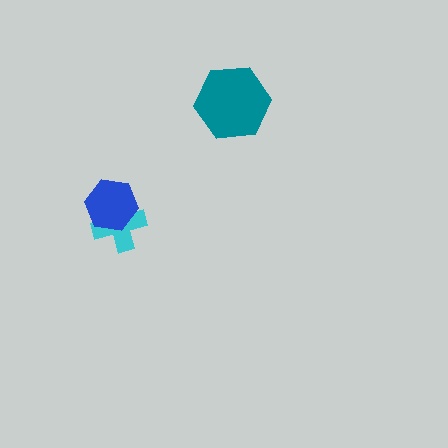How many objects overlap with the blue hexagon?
1 object overlaps with the blue hexagon.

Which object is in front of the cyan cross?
The blue hexagon is in front of the cyan cross.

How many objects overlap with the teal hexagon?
0 objects overlap with the teal hexagon.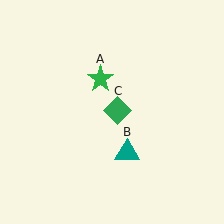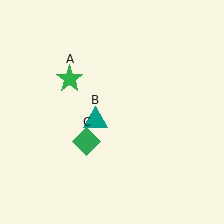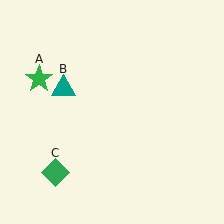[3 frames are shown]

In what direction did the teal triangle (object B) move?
The teal triangle (object B) moved up and to the left.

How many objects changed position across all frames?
3 objects changed position: green star (object A), teal triangle (object B), green diamond (object C).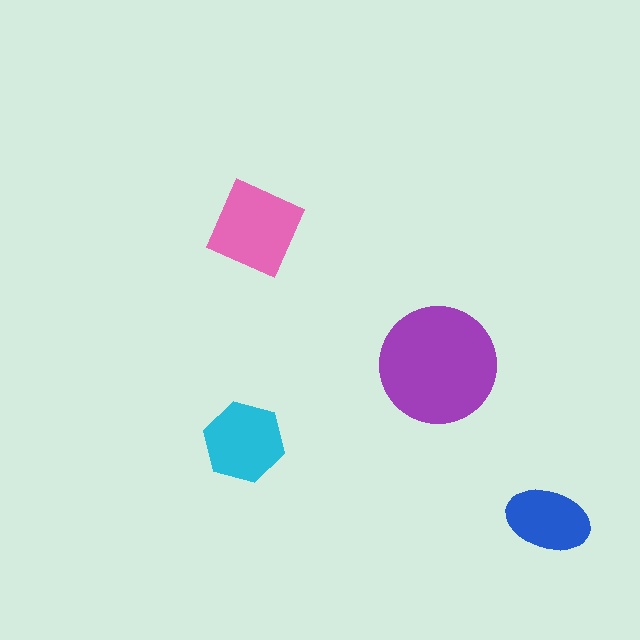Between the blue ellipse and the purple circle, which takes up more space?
The purple circle.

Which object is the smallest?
The blue ellipse.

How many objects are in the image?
There are 4 objects in the image.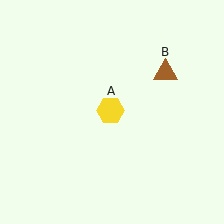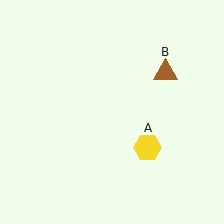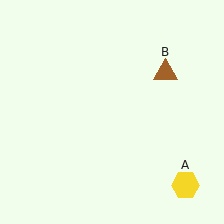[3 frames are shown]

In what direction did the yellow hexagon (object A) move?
The yellow hexagon (object A) moved down and to the right.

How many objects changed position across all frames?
1 object changed position: yellow hexagon (object A).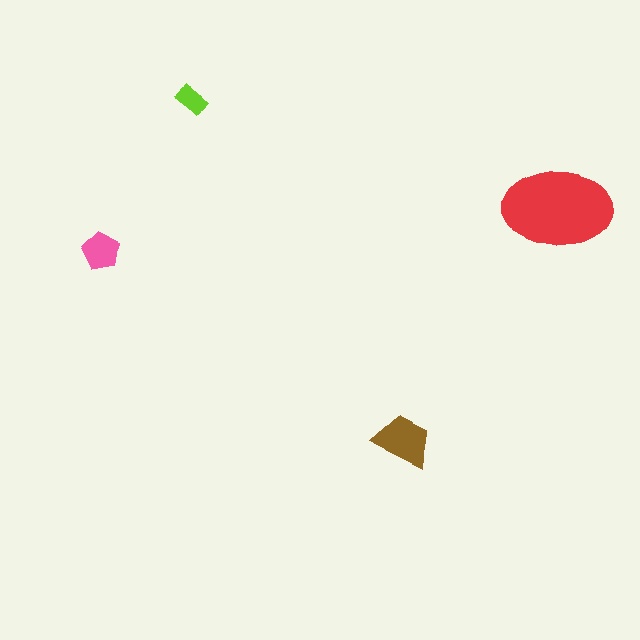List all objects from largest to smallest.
The red ellipse, the brown trapezoid, the pink pentagon, the lime rectangle.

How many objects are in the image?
There are 4 objects in the image.